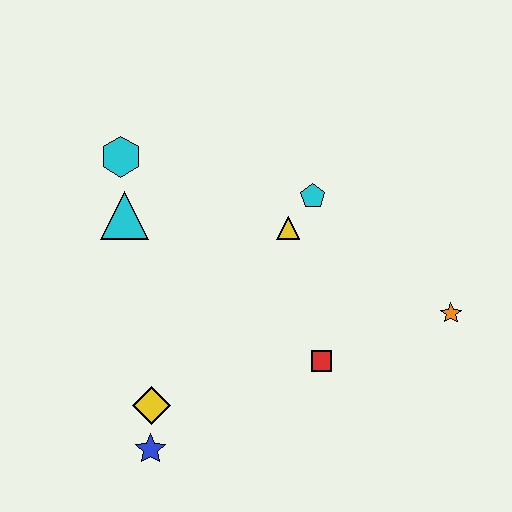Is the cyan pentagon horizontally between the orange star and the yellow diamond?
Yes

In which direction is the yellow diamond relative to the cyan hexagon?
The yellow diamond is below the cyan hexagon.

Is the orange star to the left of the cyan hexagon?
No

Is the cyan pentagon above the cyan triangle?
Yes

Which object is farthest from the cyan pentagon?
The blue star is farthest from the cyan pentagon.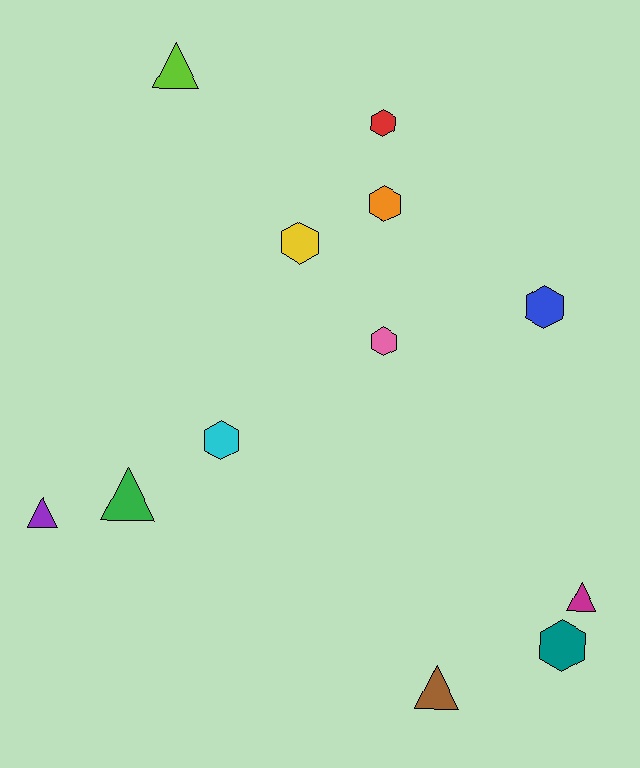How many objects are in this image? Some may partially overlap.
There are 12 objects.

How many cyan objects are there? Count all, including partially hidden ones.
There is 1 cyan object.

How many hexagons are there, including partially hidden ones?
There are 7 hexagons.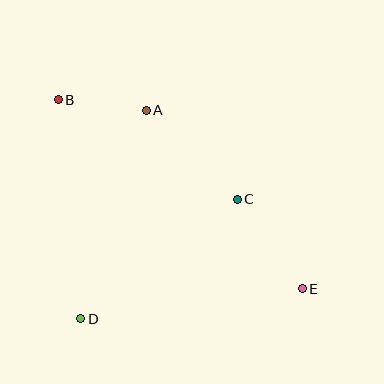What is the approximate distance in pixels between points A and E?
The distance between A and E is approximately 237 pixels.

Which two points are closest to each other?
Points A and B are closest to each other.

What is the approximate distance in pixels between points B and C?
The distance between B and C is approximately 204 pixels.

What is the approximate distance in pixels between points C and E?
The distance between C and E is approximately 111 pixels.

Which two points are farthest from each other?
Points B and E are farthest from each other.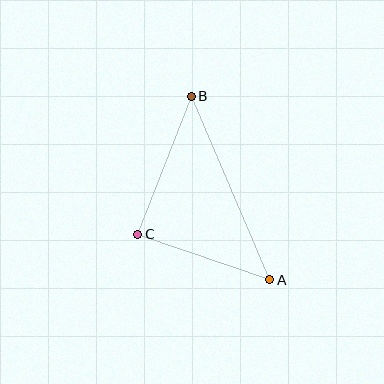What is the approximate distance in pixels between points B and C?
The distance between B and C is approximately 148 pixels.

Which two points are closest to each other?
Points A and C are closest to each other.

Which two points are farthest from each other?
Points A and B are farthest from each other.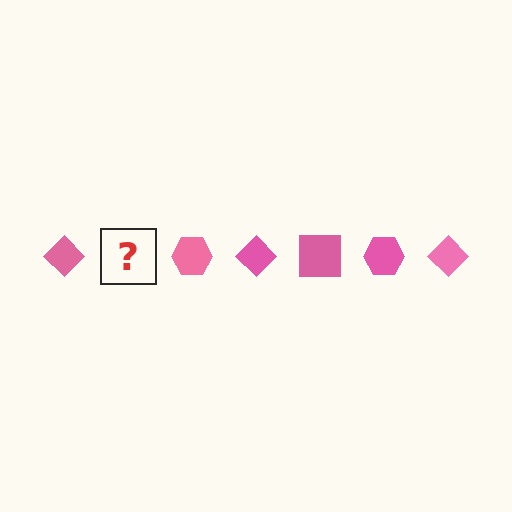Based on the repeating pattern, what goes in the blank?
The blank should be a pink square.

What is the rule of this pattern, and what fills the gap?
The rule is that the pattern cycles through diamond, square, hexagon shapes in pink. The gap should be filled with a pink square.